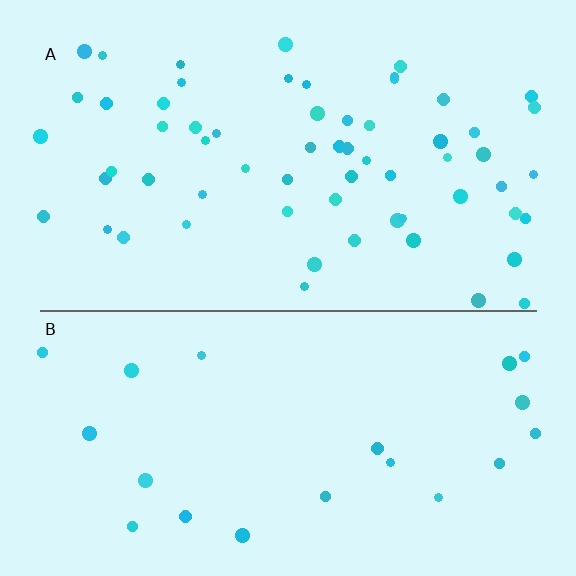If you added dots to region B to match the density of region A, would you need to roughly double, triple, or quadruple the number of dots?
Approximately triple.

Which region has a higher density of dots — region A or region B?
A (the top).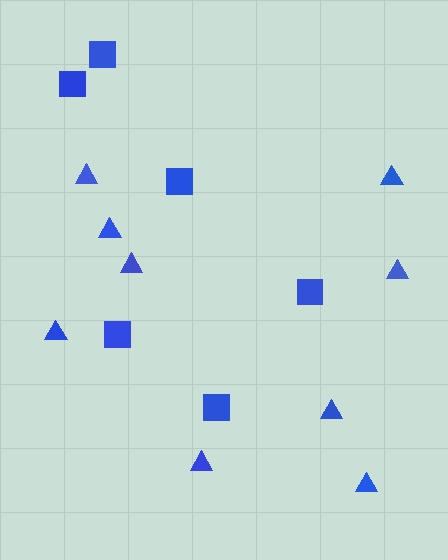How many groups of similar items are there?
There are 2 groups: one group of triangles (9) and one group of squares (6).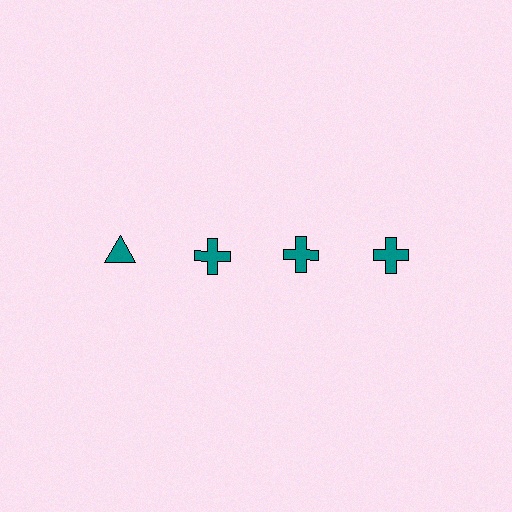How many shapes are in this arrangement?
There are 4 shapes arranged in a grid pattern.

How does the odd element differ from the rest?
It has a different shape: triangle instead of cross.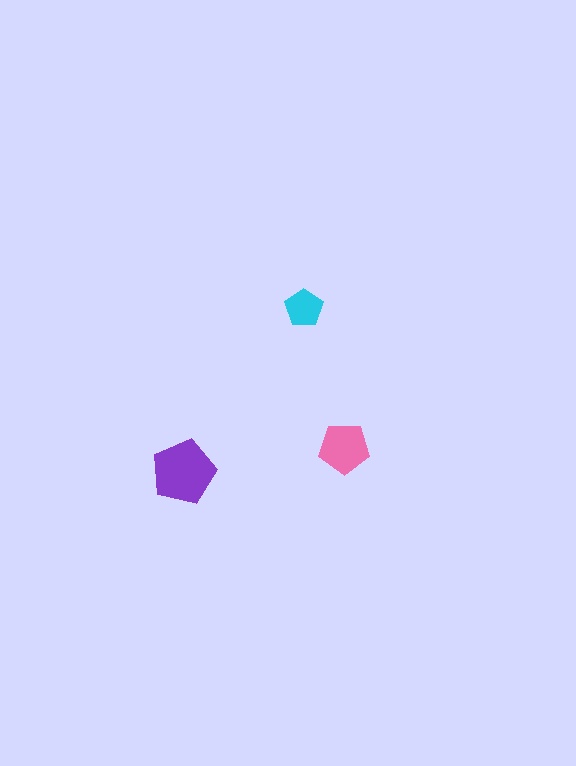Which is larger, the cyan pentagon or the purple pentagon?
The purple one.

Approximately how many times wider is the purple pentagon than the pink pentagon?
About 1.5 times wider.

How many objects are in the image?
There are 3 objects in the image.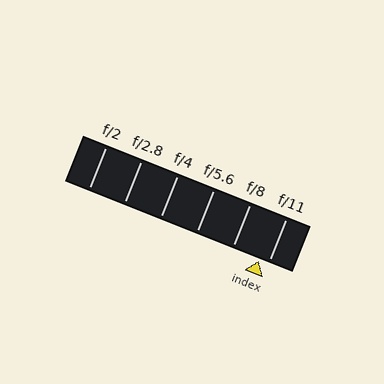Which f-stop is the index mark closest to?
The index mark is closest to f/11.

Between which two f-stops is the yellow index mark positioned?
The index mark is between f/8 and f/11.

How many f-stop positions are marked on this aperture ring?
There are 6 f-stop positions marked.